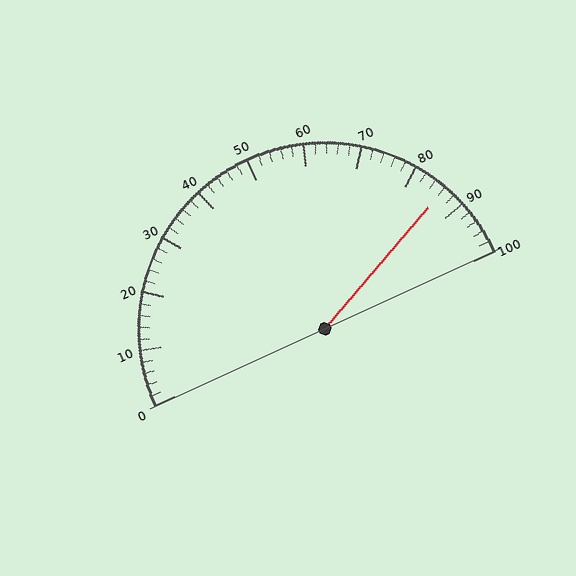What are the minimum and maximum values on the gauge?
The gauge ranges from 0 to 100.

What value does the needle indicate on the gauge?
The needle indicates approximately 86.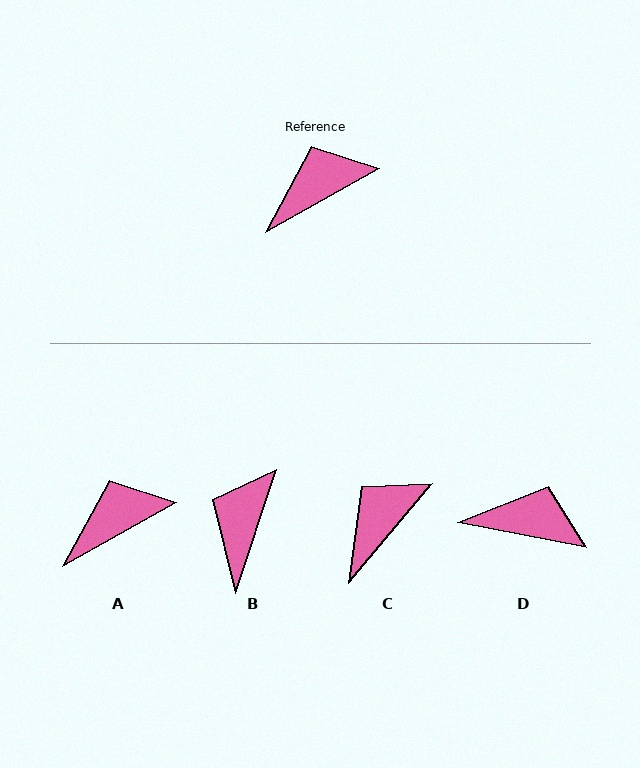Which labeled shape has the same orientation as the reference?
A.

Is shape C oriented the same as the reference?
No, it is off by about 20 degrees.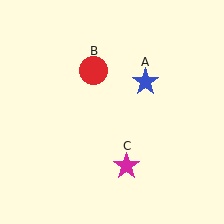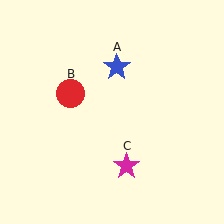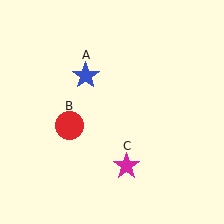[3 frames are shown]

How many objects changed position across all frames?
2 objects changed position: blue star (object A), red circle (object B).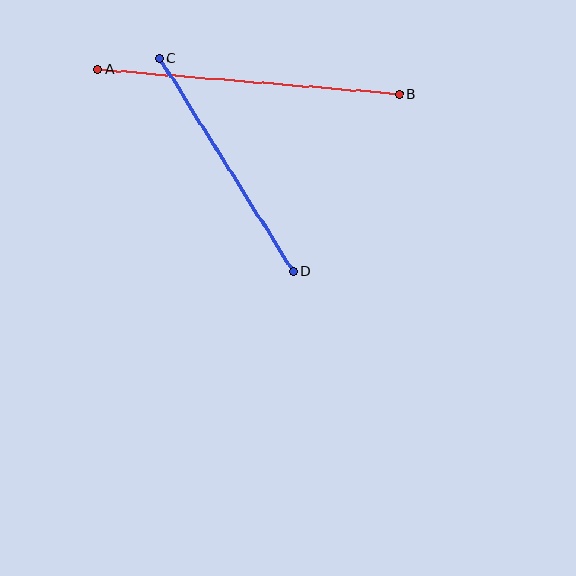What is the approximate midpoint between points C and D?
The midpoint is at approximately (226, 165) pixels.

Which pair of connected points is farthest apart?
Points A and B are farthest apart.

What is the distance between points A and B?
The distance is approximately 303 pixels.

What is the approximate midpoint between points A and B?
The midpoint is at approximately (249, 82) pixels.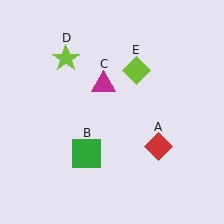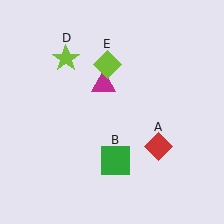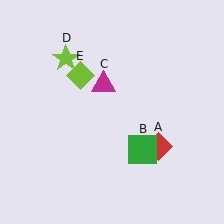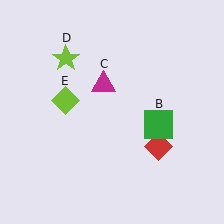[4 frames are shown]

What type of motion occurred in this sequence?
The green square (object B), lime diamond (object E) rotated counterclockwise around the center of the scene.